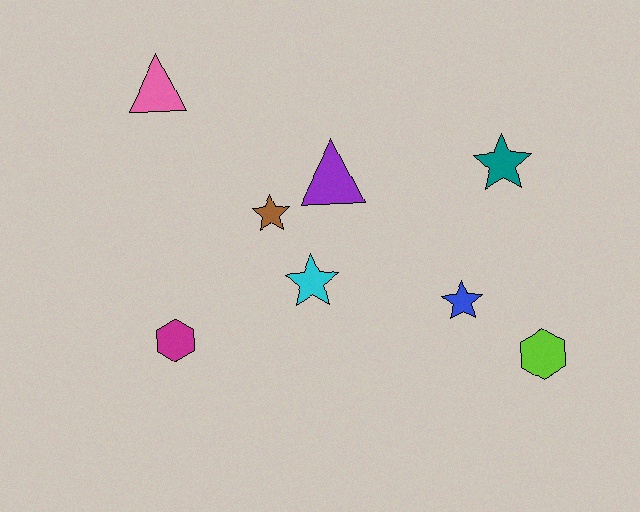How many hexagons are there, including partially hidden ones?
There are 2 hexagons.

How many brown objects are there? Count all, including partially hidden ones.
There is 1 brown object.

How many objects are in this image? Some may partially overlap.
There are 8 objects.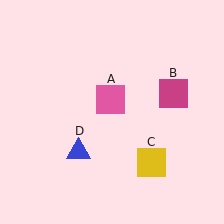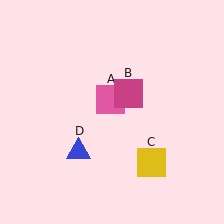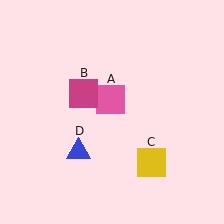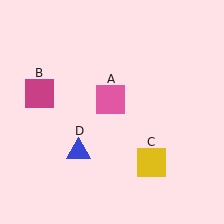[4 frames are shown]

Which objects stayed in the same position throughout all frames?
Pink square (object A) and yellow square (object C) and blue triangle (object D) remained stationary.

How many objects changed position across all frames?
1 object changed position: magenta square (object B).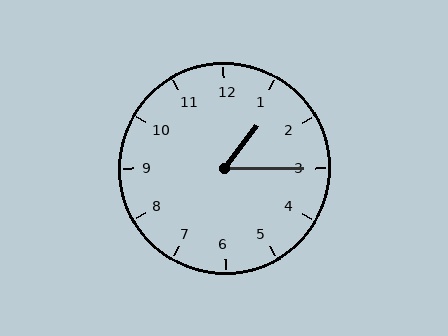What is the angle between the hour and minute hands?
Approximately 52 degrees.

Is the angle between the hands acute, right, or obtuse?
It is acute.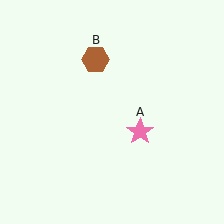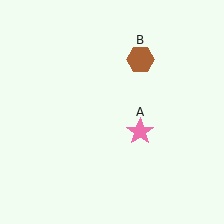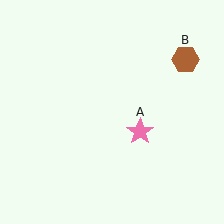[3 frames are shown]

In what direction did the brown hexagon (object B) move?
The brown hexagon (object B) moved right.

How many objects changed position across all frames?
1 object changed position: brown hexagon (object B).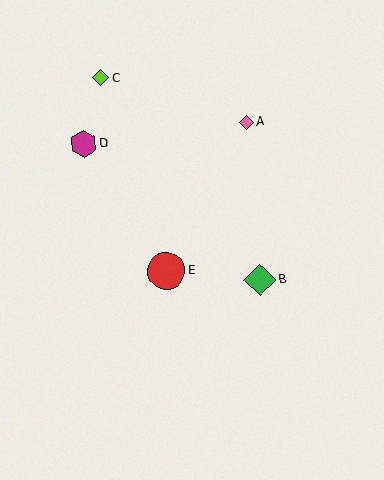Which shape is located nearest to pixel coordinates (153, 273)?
The red circle (labeled E) at (166, 271) is nearest to that location.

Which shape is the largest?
The red circle (labeled E) is the largest.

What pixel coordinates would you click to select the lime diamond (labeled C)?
Click at (101, 78) to select the lime diamond C.